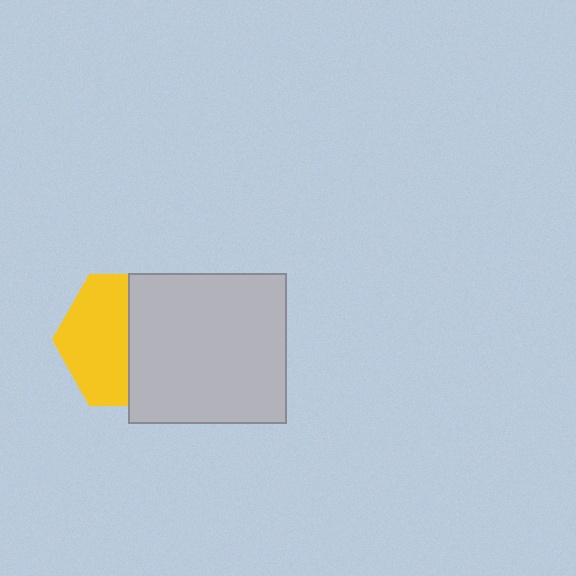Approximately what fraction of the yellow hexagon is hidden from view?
Roughly 50% of the yellow hexagon is hidden behind the light gray rectangle.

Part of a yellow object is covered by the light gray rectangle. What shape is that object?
It is a hexagon.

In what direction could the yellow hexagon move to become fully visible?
The yellow hexagon could move left. That would shift it out from behind the light gray rectangle entirely.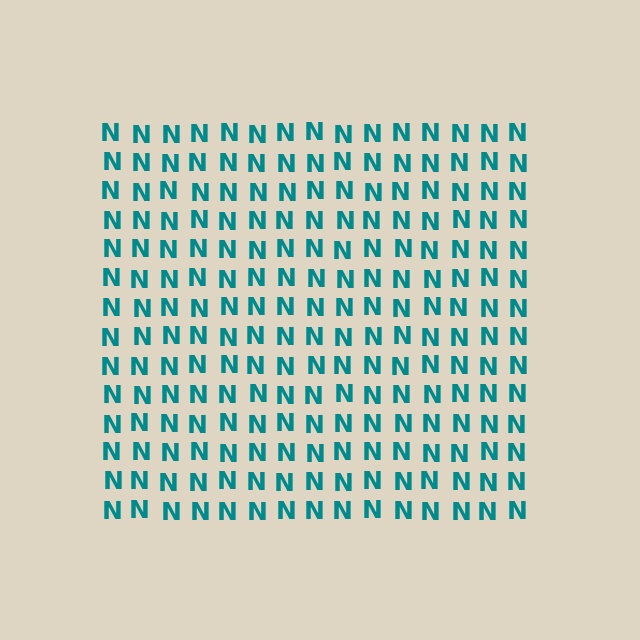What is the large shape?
The large shape is a square.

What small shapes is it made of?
It is made of small letter N's.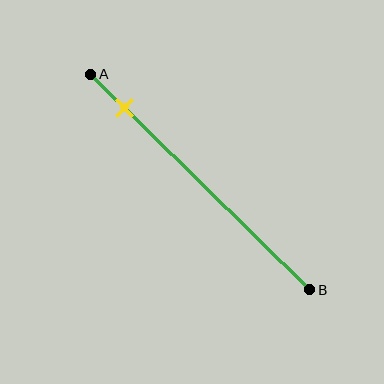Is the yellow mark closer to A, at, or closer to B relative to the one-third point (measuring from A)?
The yellow mark is closer to point A than the one-third point of segment AB.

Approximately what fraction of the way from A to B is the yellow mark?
The yellow mark is approximately 15% of the way from A to B.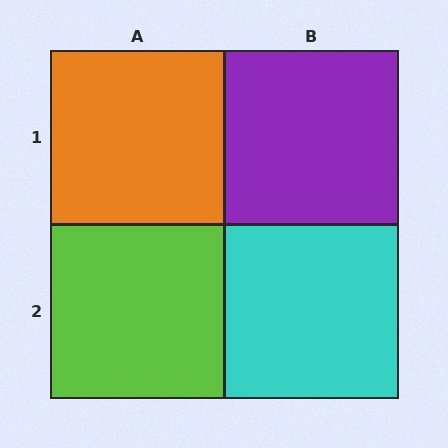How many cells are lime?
1 cell is lime.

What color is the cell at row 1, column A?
Orange.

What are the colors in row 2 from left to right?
Lime, cyan.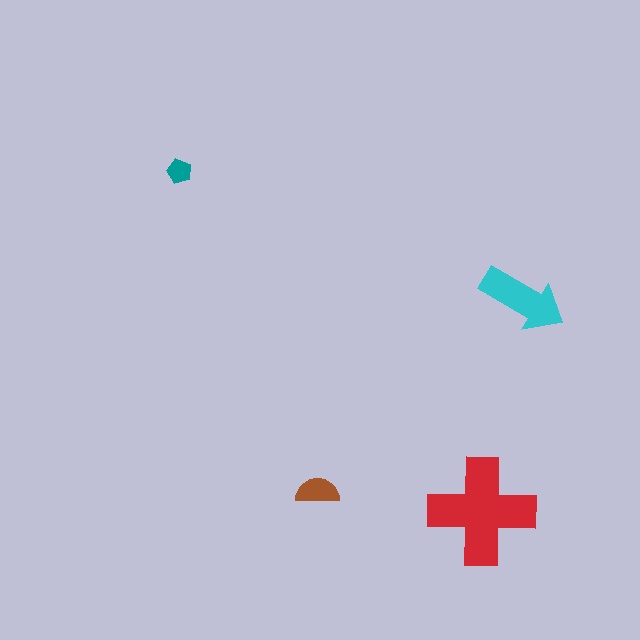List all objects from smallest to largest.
The teal pentagon, the brown semicircle, the cyan arrow, the red cross.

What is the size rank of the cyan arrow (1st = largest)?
2nd.